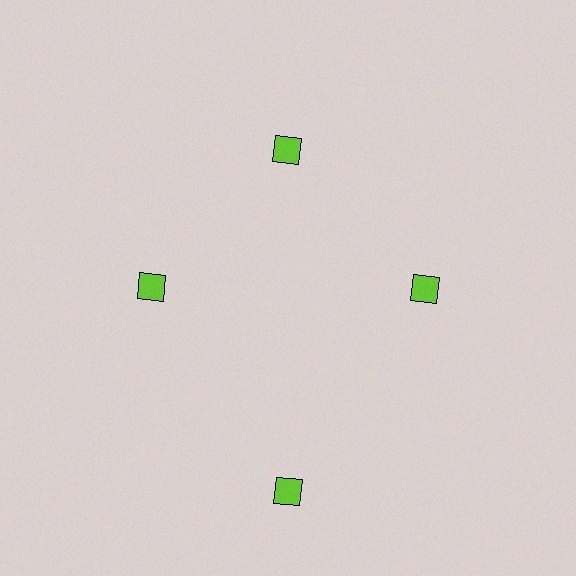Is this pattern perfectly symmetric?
No. The 4 lime diamonds are arranged in a ring, but one element near the 6 o'clock position is pushed outward from the center, breaking the 4-fold rotational symmetry.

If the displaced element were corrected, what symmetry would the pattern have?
It would have 4-fold rotational symmetry — the pattern would map onto itself every 90 degrees.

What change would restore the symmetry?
The symmetry would be restored by moving it inward, back onto the ring so that all 4 diamonds sit at equal angles and equal distance from the center.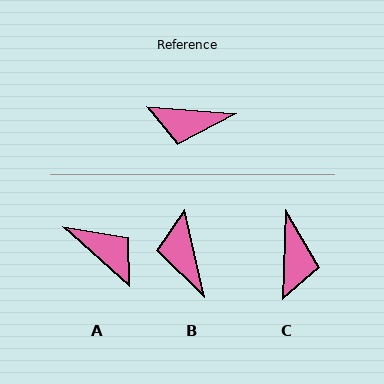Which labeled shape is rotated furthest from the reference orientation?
A, about 142 degrees away.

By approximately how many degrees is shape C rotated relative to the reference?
Approximately 93 degrees counter-clockwise.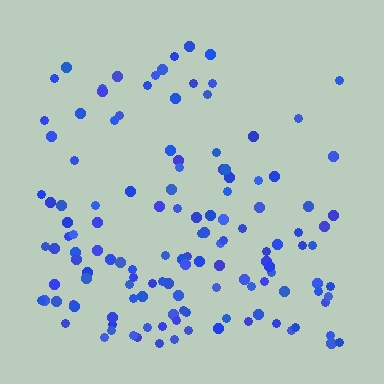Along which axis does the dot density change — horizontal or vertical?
Vertical.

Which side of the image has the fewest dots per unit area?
The top.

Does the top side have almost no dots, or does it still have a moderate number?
Still a moderate number, just noticeably fewer than the bottom.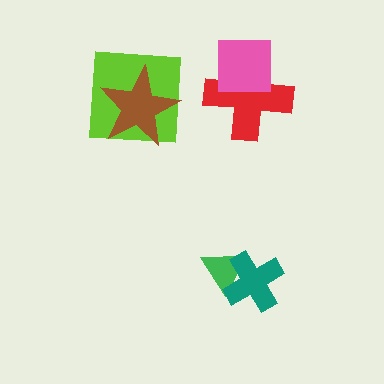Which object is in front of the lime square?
The brown star is in front of the lime square.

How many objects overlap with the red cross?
1 object overlaps with the red cross.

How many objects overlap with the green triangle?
1 object overlaps with the green triangle.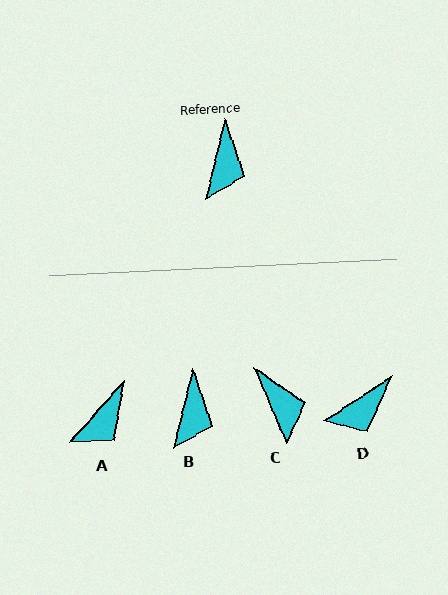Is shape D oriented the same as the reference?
No, it is off by about 44 degrees.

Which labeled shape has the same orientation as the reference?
B.